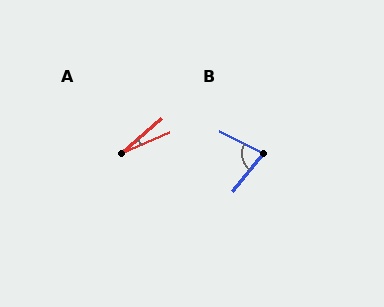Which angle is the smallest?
A, at approximately 18 degrees.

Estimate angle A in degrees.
Approximately 18 degrees.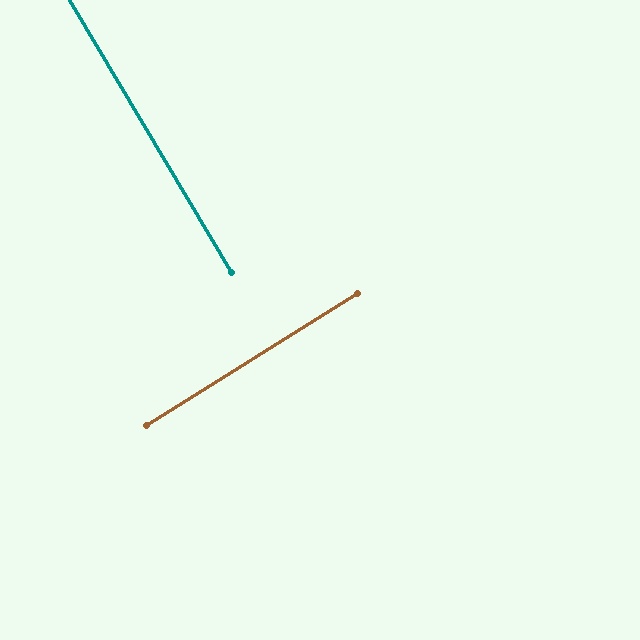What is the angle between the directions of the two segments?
Approximately 89 degrees.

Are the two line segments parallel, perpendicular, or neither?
Perpendicular — they meet at approximately 89°.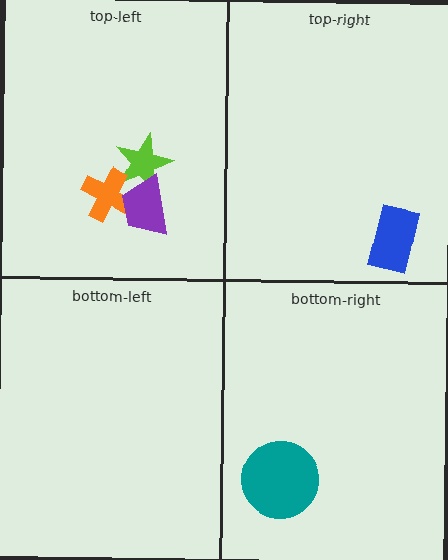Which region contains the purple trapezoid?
The top-left region.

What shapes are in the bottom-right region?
The teal circle.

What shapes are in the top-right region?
The blue rectangle.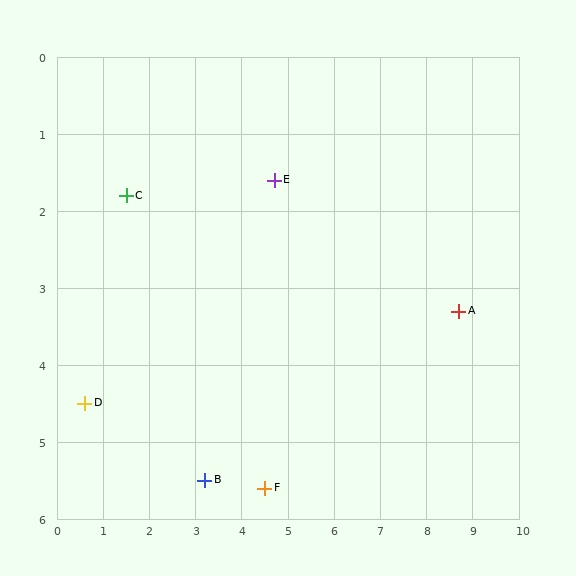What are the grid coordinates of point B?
Point B is at approximately (3.2, 5.5).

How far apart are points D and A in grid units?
Points D and A are about 8.2 grid units apart.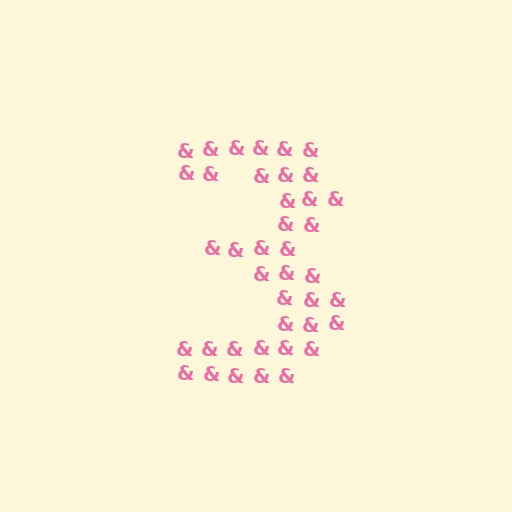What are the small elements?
The small elements are ampersands.